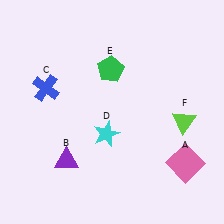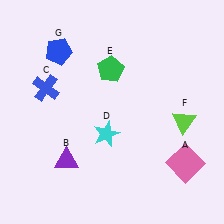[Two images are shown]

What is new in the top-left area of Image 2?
A blue pentagon (G) was added in the top-left area of Image 2.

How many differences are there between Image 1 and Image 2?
There is 1 difference between the two images.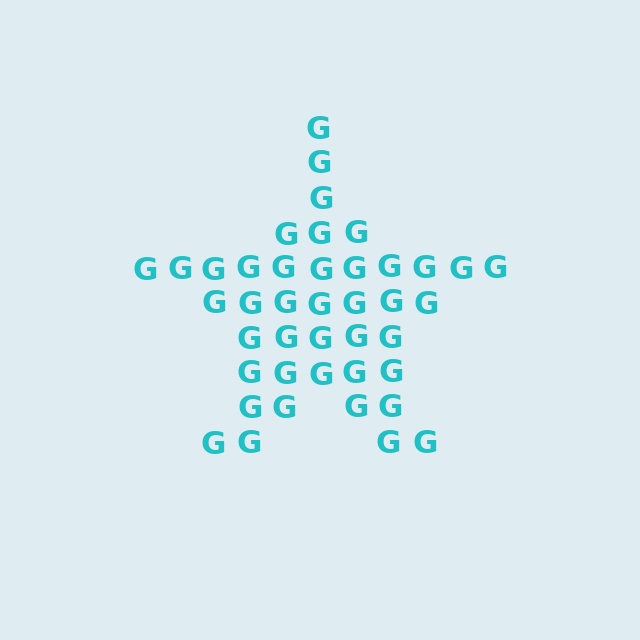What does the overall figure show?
The overall figure shows a star.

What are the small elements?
The small elements are letter G's.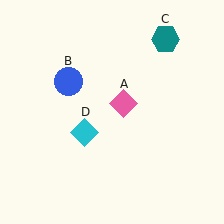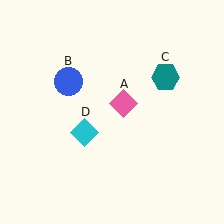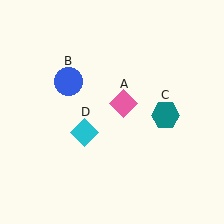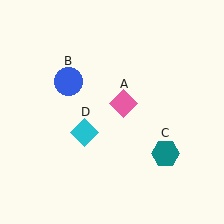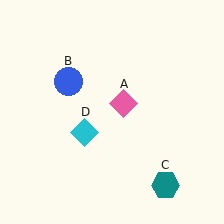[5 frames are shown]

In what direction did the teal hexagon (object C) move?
The teal hexagon (object C) moved down.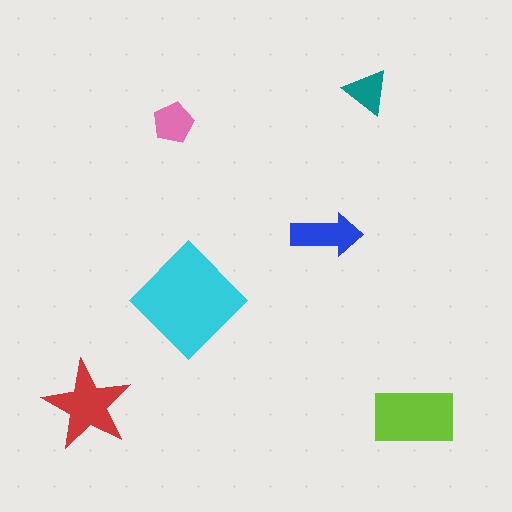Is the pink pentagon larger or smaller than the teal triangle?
Larger.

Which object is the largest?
The cyan diamond.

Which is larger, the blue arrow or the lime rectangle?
The lime rectangle.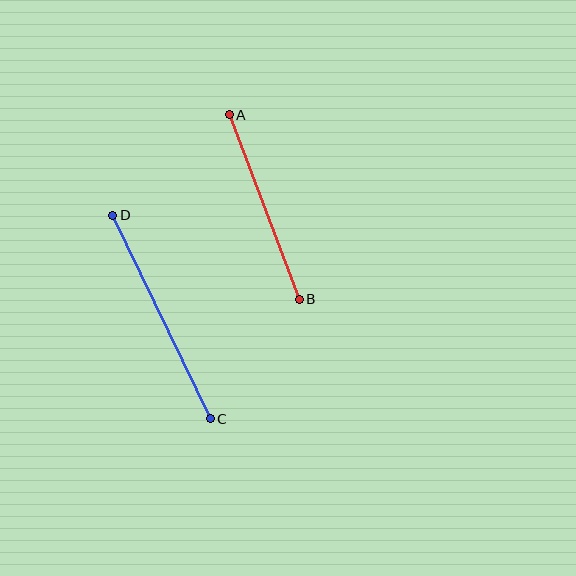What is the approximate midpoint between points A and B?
The midpoint is at approximately (264, 207) pixels.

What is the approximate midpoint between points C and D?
The midpoint is at approximately (161, 317) pixels.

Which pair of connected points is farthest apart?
Points C and D are farthest apart.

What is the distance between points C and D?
The distance is approximately 226 pixels.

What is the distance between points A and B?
The distance is approximately 197 pixels.